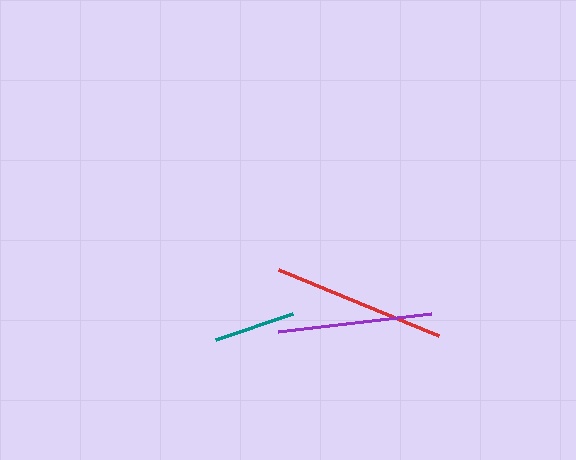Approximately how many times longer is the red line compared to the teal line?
The red line is approximately 2.1 times the length of the teal line.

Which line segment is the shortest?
The teal line is the shortest at approximately 81 pixels.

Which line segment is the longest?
The red line is the longest at approximately 173 pixels.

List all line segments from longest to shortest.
From longest to shortest: red, purple, teal.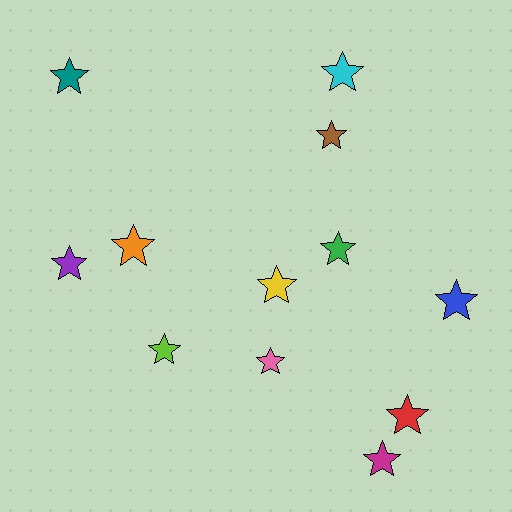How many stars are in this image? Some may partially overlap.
There are 12 stars.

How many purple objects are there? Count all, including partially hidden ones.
There is 1 purple object.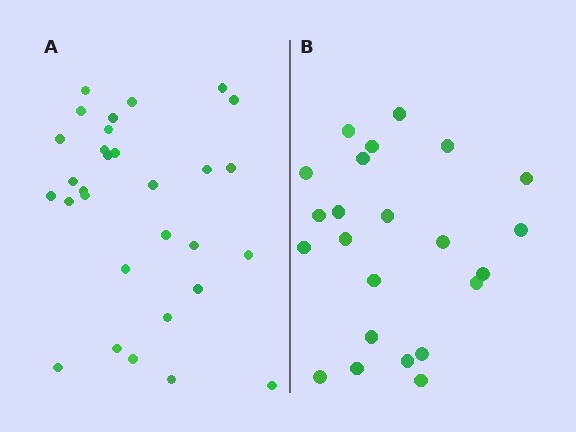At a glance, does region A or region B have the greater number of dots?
Region A (the left region) has more dots.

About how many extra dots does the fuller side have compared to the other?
Region A has roughly 8 or so more dots than region B.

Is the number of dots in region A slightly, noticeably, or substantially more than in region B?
Region A has noticeably more, but not dramatically so. The ratio is roughly 1.3 to 1.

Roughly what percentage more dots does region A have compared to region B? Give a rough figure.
About 30% more.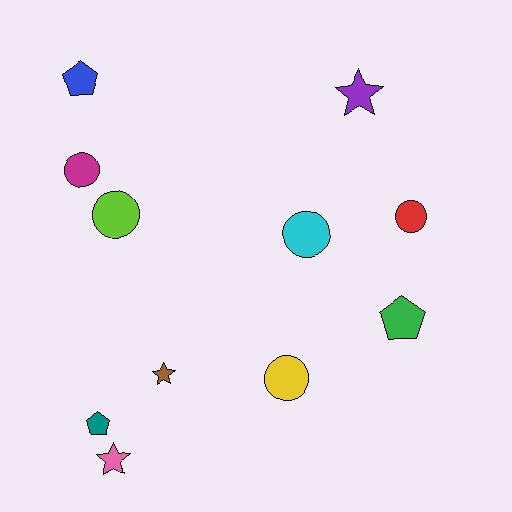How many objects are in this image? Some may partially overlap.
There are 11 objects.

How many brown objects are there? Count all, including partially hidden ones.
There is 1 brown object.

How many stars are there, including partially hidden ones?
There are 3 stars.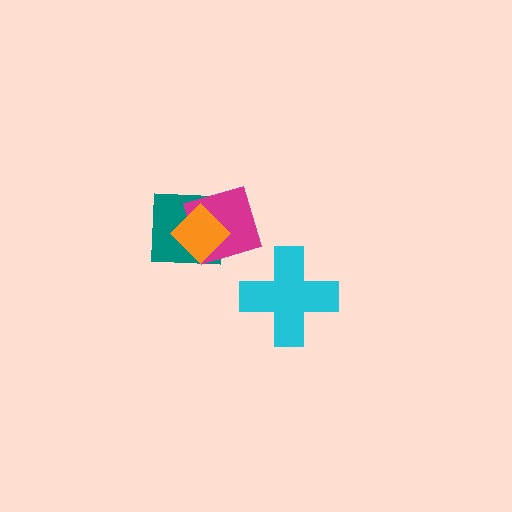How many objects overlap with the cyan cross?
0 objects overlap with the cyan cross.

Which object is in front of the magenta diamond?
The orange diamond is in front of the magenta diamond.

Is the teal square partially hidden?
Yes, it is partially covered by another shape.